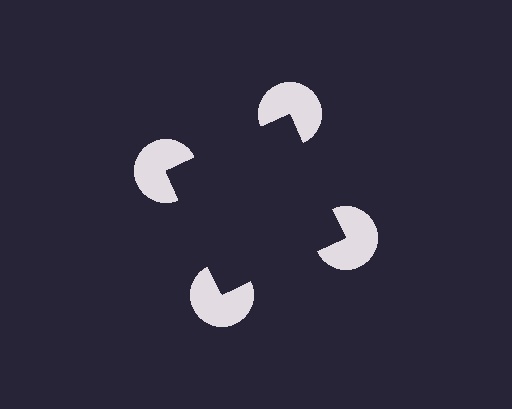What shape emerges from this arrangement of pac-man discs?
An illusory square — its edges are inferred from the aligned wedge cuts in the pac-man discs, not physically drawn.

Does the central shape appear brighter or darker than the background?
It typically appears slightly darker than the background, even though no actual brightness change is drawn.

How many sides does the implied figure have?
4 sides.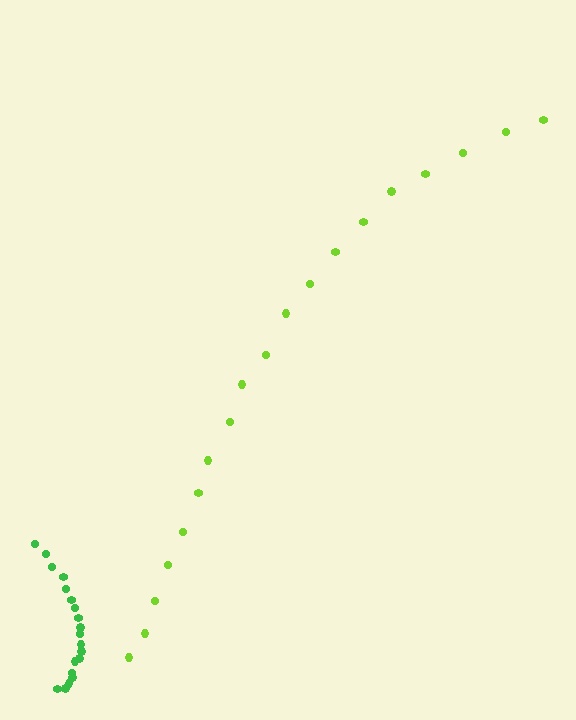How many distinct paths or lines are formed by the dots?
There are 2 distinct paths.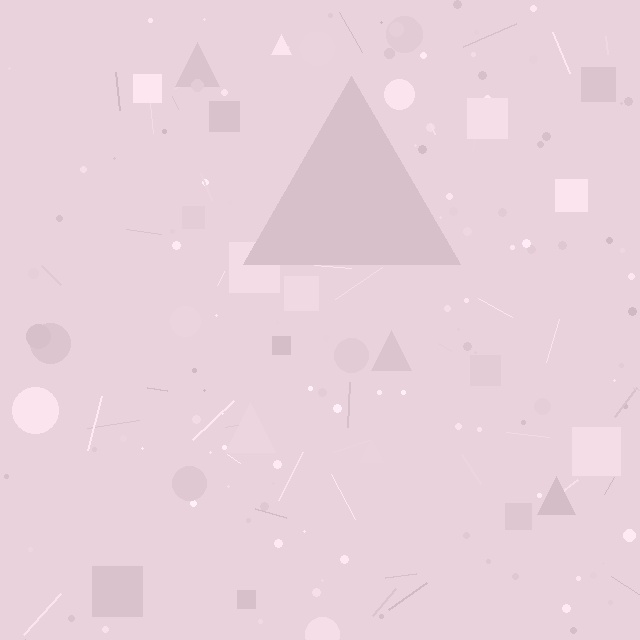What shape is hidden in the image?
A triangle is hidden in the image.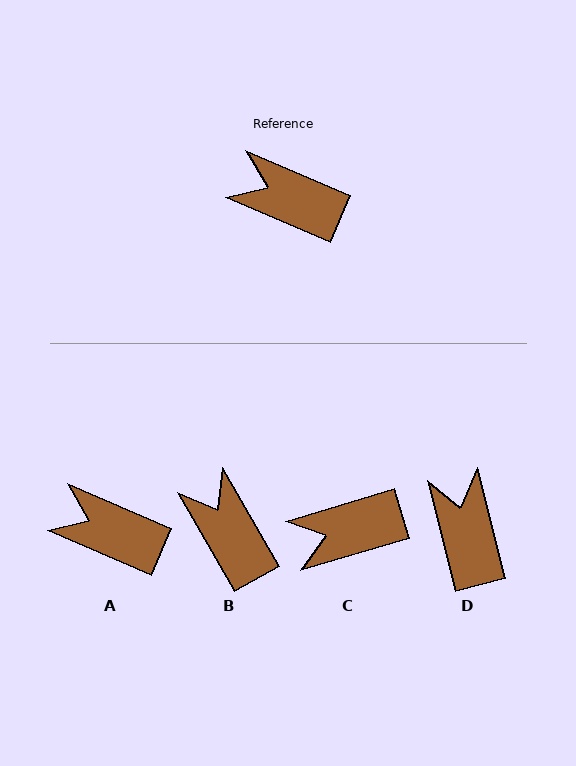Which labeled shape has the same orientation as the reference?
A.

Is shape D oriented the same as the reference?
No, it is off by about 53 degrees.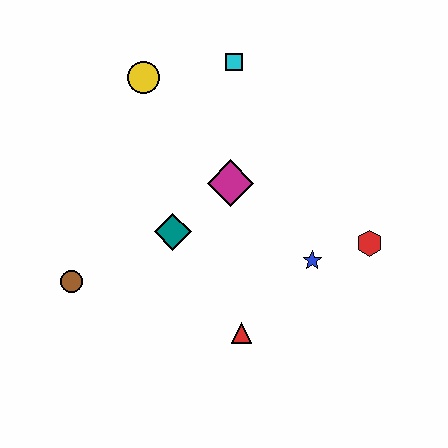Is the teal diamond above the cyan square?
No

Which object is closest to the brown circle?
The teal diamond is closest to the brown circle.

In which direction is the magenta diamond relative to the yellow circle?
The magenta diamond is below the yellow circle.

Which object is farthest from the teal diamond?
The red hexagon is farthest from the teal diamond.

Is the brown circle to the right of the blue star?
No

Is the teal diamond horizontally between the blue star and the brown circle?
Yes